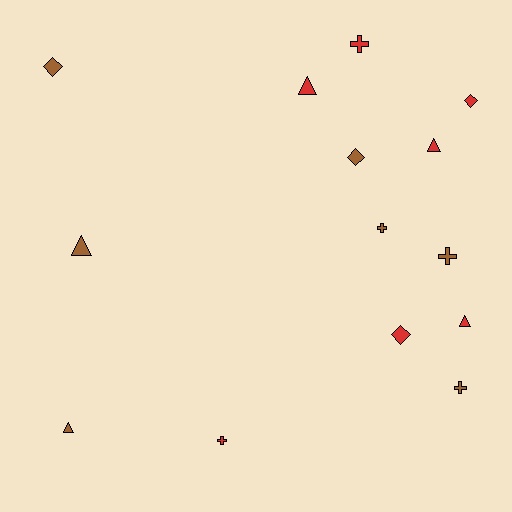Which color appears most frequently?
Red, with 7 objects.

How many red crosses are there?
There are 2 red crosses.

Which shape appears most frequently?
Triangle, with 5 objects.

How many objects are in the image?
There are 14 objects.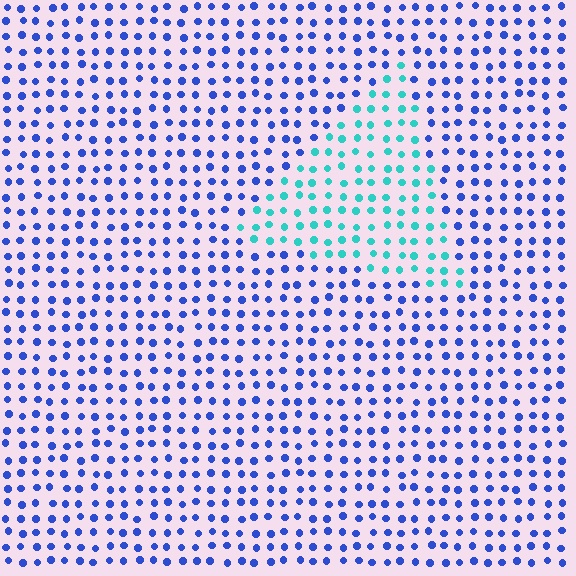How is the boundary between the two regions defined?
The boundary is defined purely by a slight shift in hue (about 53 degrees). Spacing, size, and orientation are identical on both sides.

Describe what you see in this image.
The image is filled with small blue elements in a uniform arrangement. A triangle-shaped region is visible where the elements are tinted to a slightly different hue, forming a subtle color boundary.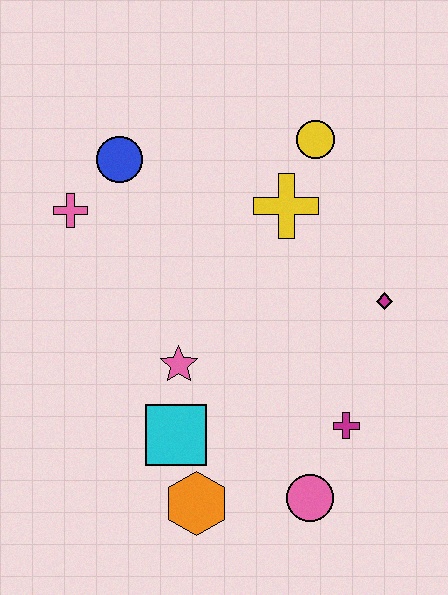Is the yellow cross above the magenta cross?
Yes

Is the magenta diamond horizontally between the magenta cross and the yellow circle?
No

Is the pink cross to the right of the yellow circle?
No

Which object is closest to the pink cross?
The blue circle is closest to the pink cross.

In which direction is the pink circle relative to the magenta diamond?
The pink circle is below the magenta diamond.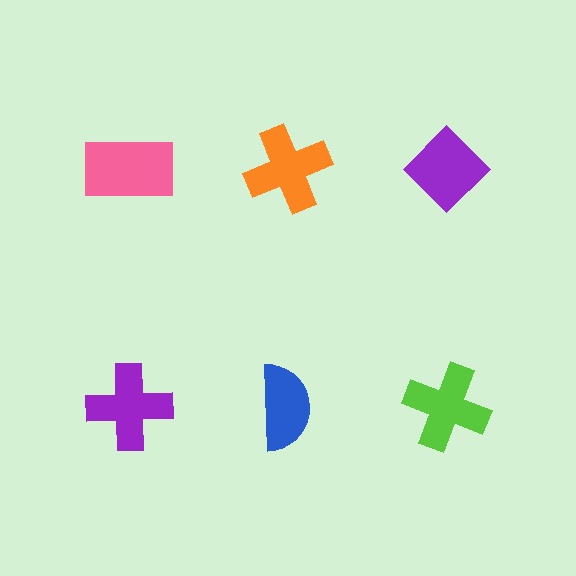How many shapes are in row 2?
3 shapes.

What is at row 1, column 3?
A purple diamond.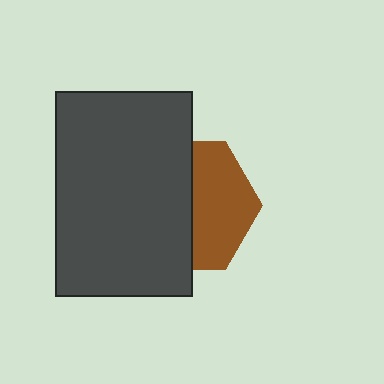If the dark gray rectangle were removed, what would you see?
You would see the complete brown hexagon.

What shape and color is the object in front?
The object in front is a dark gray rectangle.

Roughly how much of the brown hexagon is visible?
About half of it is visible (roughly 46%).